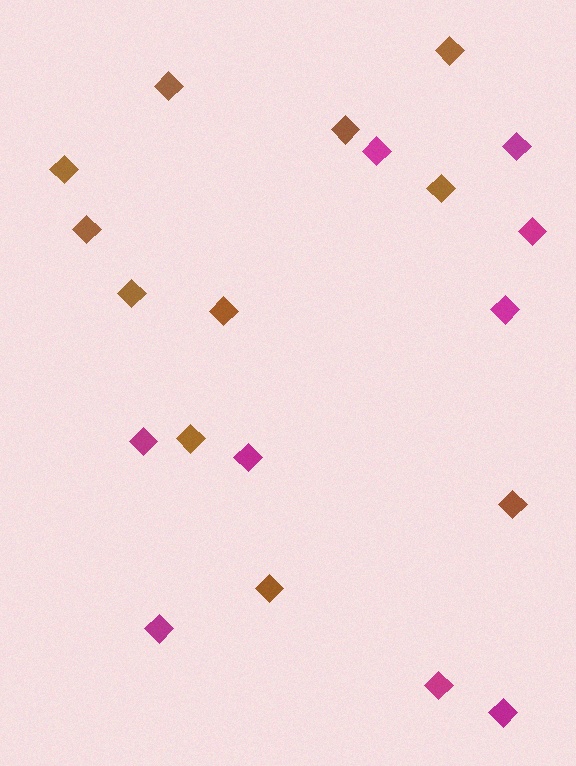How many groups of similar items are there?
There are 2 groups: one group of magenta diamonds (9) and one group of brown diamonds (11).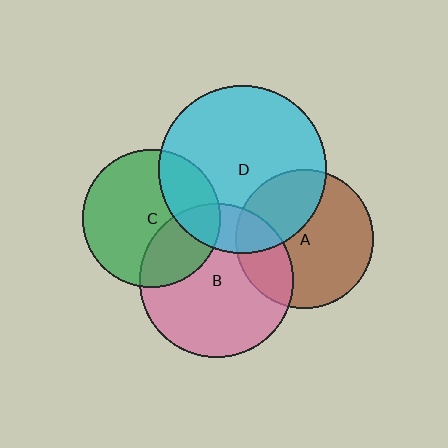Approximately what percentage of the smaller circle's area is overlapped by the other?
Approximately 35%.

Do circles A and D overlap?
Yes.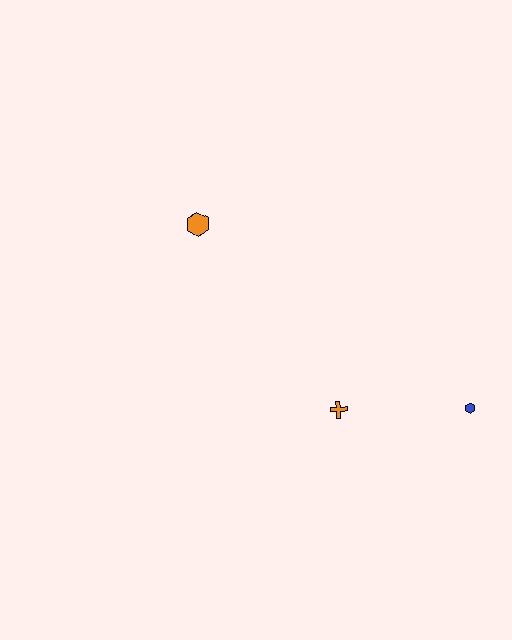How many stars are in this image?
There are no stars.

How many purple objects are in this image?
There are no purple objects.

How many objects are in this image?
There are 3 objects.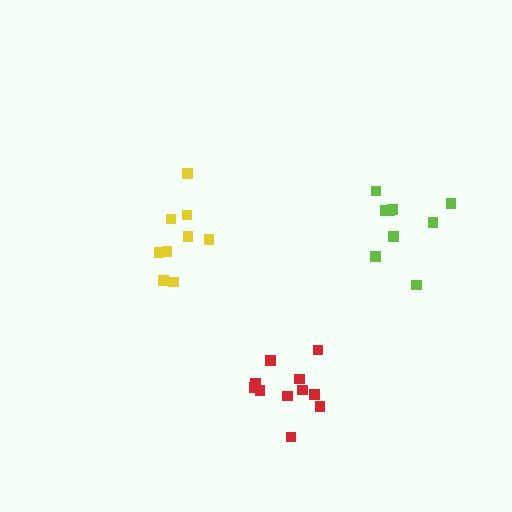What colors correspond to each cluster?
The clusters are colored: yellow, red, lime.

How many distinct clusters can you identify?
There are 3 distinct clusters.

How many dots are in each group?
Group 1: 9 dots, Group 2: 11 dots, Group 3: 9 dots (29 total).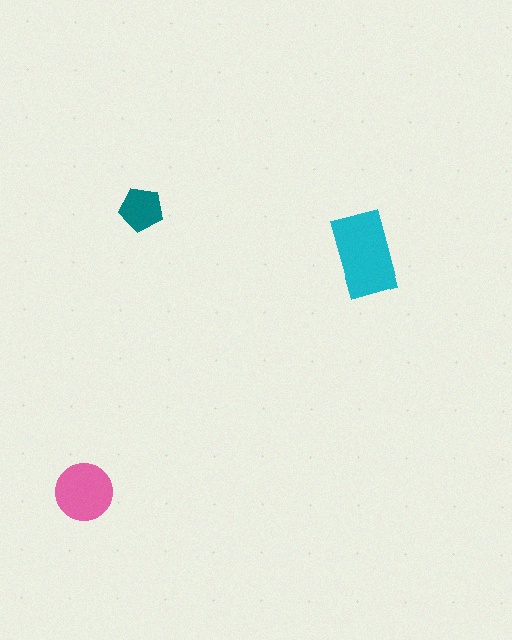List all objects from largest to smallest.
The cyan rectangle, the pink circle, the teal pentagon.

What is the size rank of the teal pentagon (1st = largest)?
3rd.